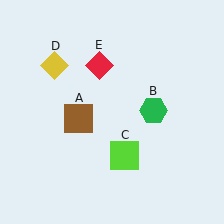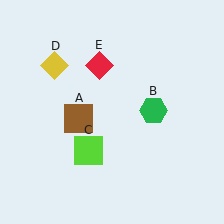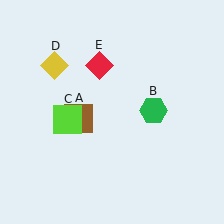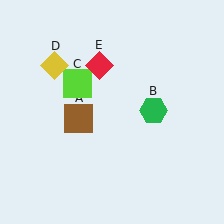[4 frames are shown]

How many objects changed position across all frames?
1 object changed position: lime square (object C).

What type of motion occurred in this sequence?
The lime square (object C) rotated clockwise around the center of the scene.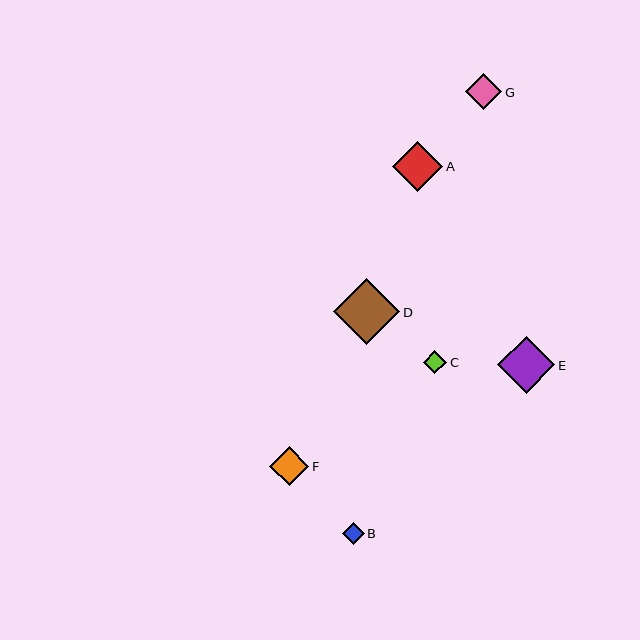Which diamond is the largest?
Diamond D is the largest with a size of approximately 66 pixels.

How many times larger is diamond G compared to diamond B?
Diamond G is approximately 1.7 times the size of diamond B.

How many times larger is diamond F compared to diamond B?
Diamond F is approximately 1.8 times the size of diamond B.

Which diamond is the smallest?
Diamond B is the smallest with a size of approximately 22 pixels.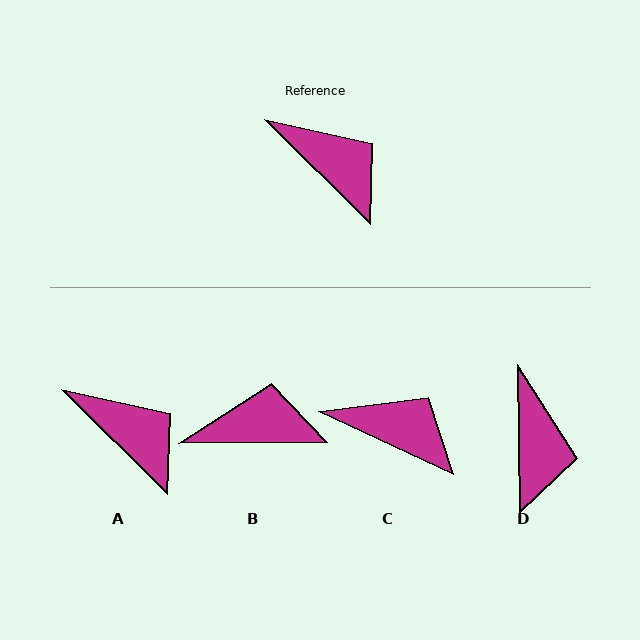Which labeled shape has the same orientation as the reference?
A.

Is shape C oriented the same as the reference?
No, it is off by about 20 degrees.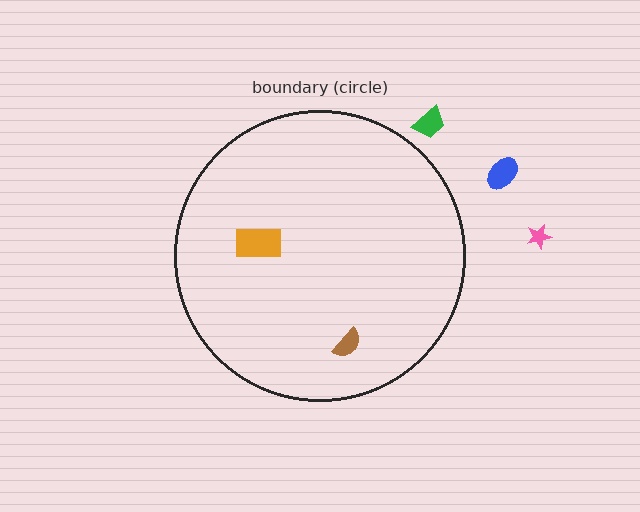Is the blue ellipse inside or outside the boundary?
Outside.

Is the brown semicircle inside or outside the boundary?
Inside.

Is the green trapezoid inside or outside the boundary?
Outside.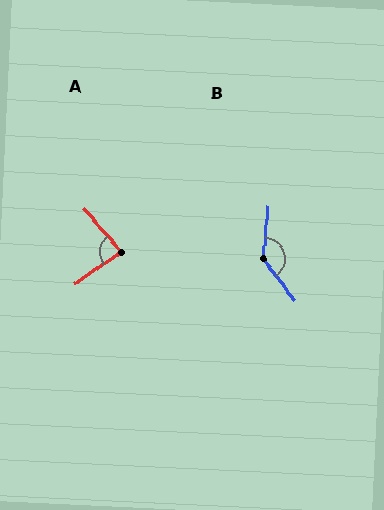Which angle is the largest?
B, at approximately 138 degrees.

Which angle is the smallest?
A, at approximately 84 degrees.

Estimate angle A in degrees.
Approximately 84 degrees.